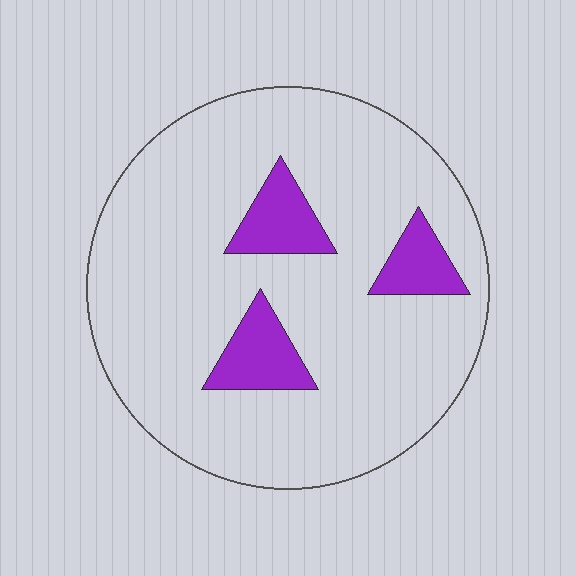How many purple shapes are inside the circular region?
3.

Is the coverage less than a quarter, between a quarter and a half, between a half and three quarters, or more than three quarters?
Less than a quarter.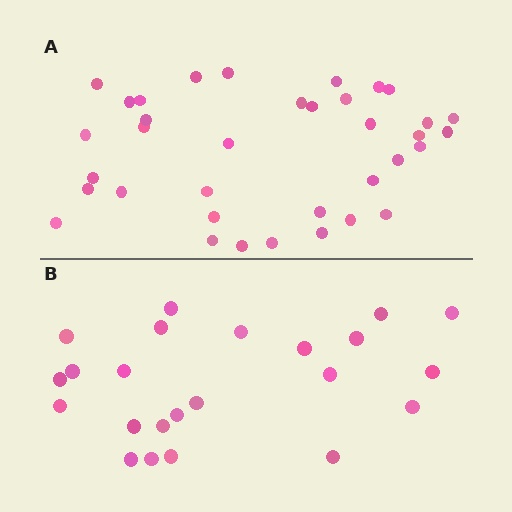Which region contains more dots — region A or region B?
Region A (the top region) has more dots.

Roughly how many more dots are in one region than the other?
Region A has approximately 15 more dots than region B.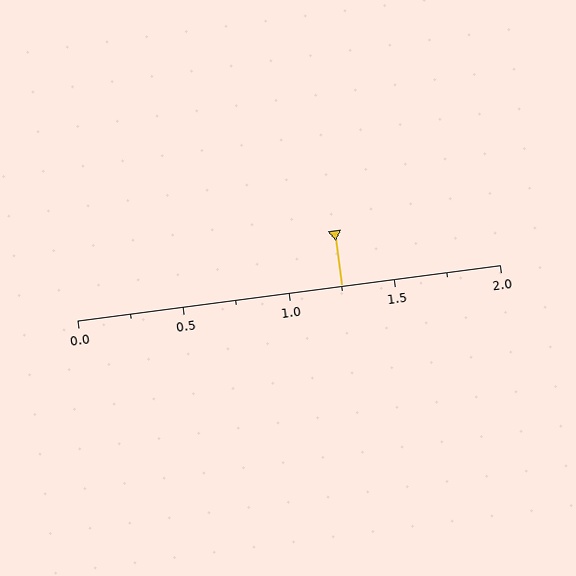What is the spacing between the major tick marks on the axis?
The major ticks are spaced 0.5 apart.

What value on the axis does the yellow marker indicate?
The marker indicates approximately 1.25.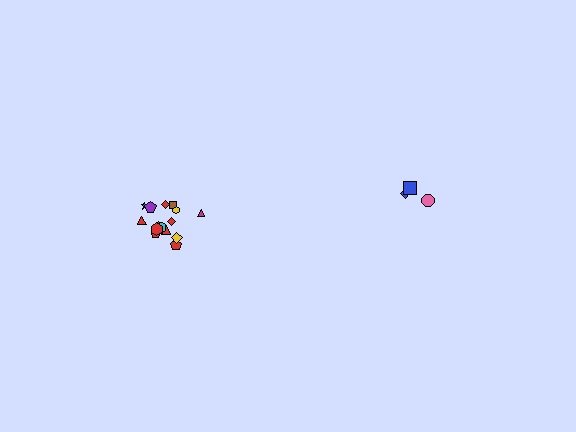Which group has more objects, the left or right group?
The left group.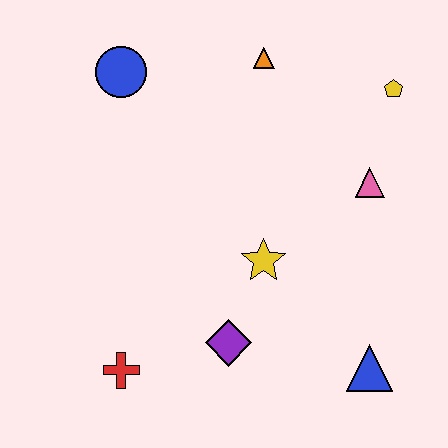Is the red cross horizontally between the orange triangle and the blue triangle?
No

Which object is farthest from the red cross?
The yellow pentagon is farthest from the red cross.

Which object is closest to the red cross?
The purple diamond is closest to the red cross.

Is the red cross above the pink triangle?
No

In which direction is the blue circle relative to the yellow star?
The blue circle is above the yellow star.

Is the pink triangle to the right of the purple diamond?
Yes